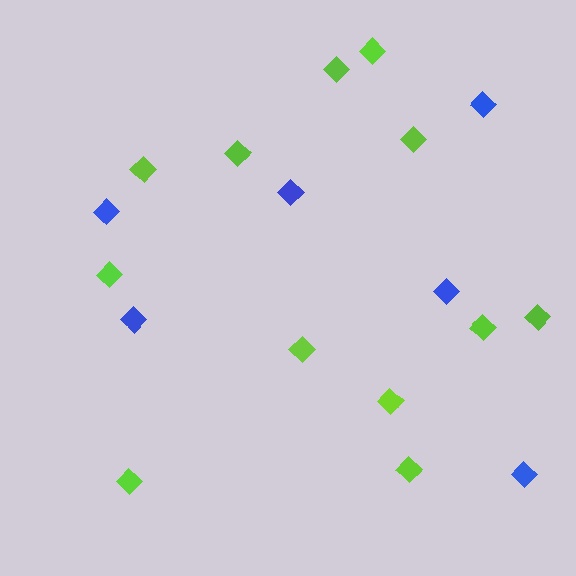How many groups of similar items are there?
There are 2 groups: one group of blue diamonds (6) and one group of lime diamonds (12).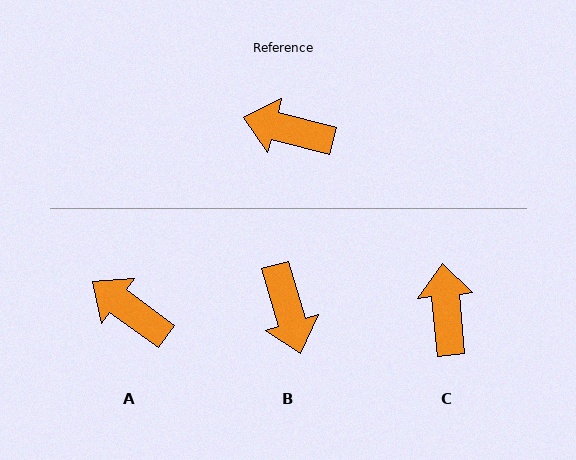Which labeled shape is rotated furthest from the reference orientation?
B, about 120 degrees away.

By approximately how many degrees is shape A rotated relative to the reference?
Approximately 22 degrees clockwise.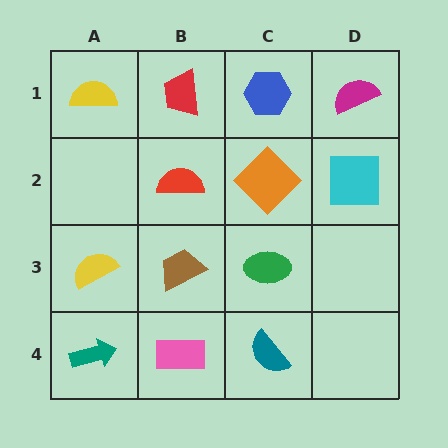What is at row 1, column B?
A red trapezoid.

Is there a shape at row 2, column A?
No, that cell is empty.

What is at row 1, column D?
A magenta semicircle.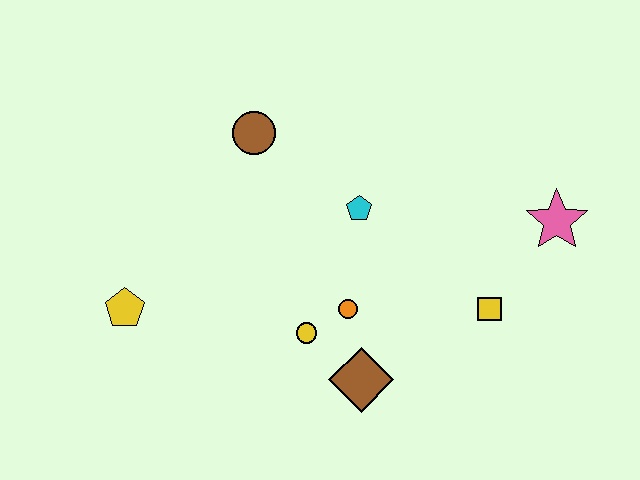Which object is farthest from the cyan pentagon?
The yellow pentagon is farthest from the cyan pentagon.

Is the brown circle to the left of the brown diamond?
Yes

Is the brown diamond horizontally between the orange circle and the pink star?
Yes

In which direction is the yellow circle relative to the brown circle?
The yellow circle is below the brown circle.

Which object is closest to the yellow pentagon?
The yellow circle is closest to the yellow pentagon.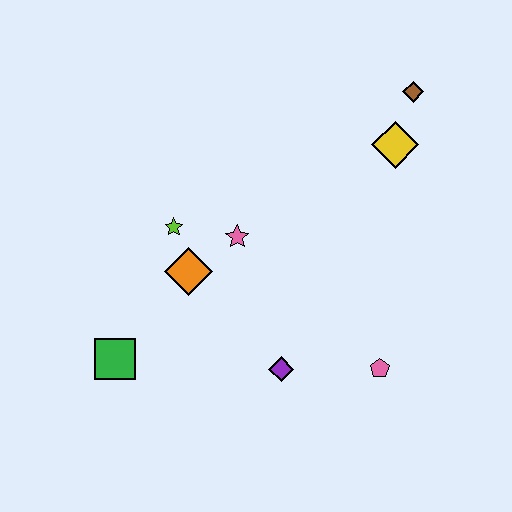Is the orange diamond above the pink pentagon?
Yes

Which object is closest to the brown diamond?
The yellow diamond is closest to the brown diamond.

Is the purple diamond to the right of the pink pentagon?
No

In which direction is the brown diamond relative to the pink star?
The brown diamond is to the right of the pink star.